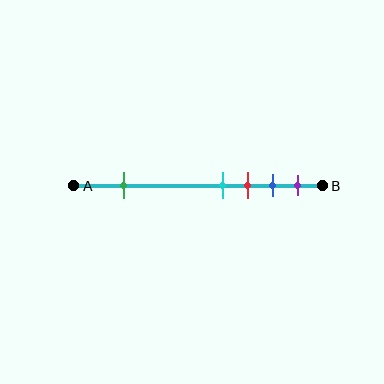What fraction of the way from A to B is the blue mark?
The blue mark is approximately 80% (0.8) of the way from A to B.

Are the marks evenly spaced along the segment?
No, the marks are not evenly spaced.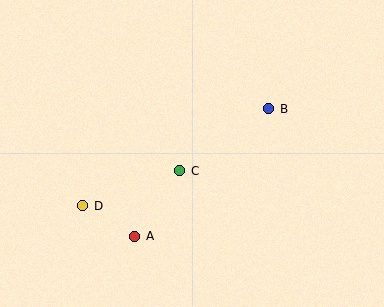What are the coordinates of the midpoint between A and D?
The midpoint between A and D is at (109, 221).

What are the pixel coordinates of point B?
Point B is at (269, 109).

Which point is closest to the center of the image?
Point C at (180, 171) is closest to the center.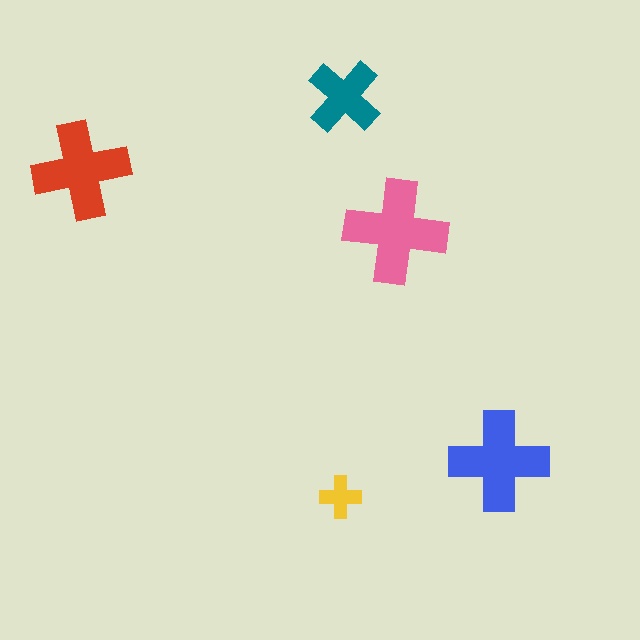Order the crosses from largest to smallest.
the pink one, the blue one, the red one, the teal one, the yellow one.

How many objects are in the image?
There are 5 objects in the image.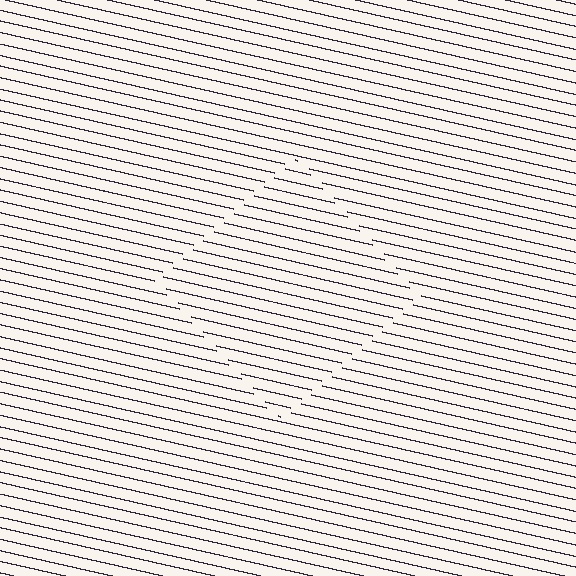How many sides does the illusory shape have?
4 sides — the line-ends trace a square.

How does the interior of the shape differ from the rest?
The interior of the shape contains the same grating, shifted by half a period — the contour is defined by the phase discontinuity where line-ends from the inner and outer gratings abut.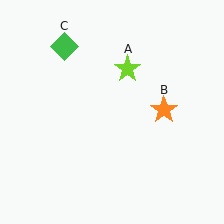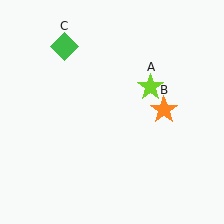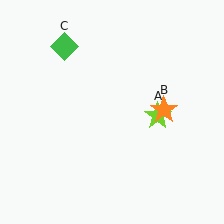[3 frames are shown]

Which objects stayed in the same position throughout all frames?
Orange star (object B) and green diamond (object C) remained stationary.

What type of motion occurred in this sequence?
The lime star (object A) rotated clockwise around the center of the scene.